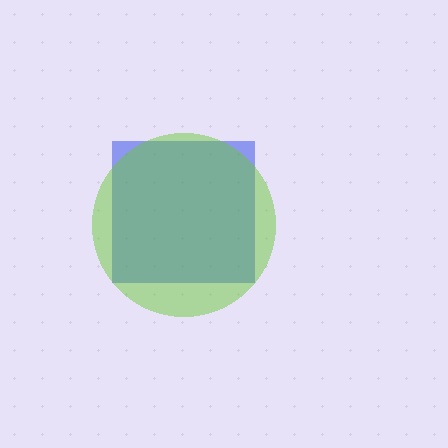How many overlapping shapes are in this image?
There are 2 overlapping shapes in the image.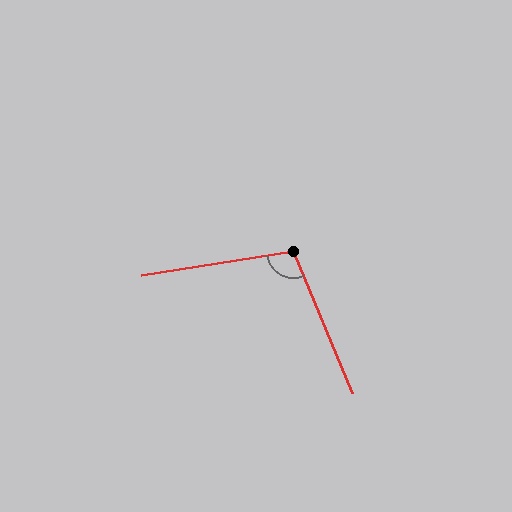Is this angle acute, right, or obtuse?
It is obtuse.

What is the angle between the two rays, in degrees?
Approximately 104 degrees.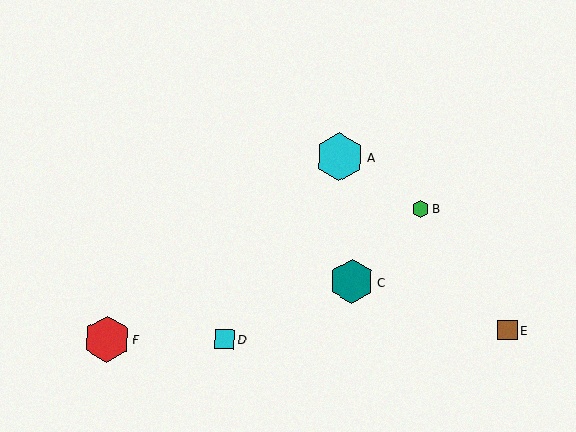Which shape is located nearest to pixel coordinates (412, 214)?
The green hexagon (labeled B) at (421, 209) is nearest to that location.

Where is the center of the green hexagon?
The center of the green hexagon is at (421, 209).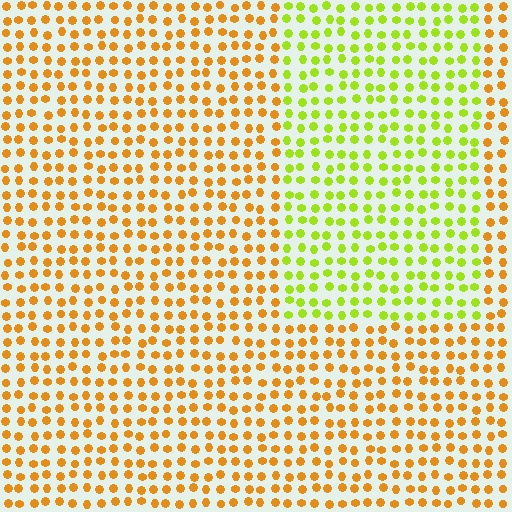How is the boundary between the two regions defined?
The boundary is defined purely by a slight shift in hue (about 47 degrees). Spacing, size, and orientation are identical on both sides.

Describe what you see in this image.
The image is filled with small orange elements in a uniform arrangement. A rectangle-shaped region is visible where the elements are tinted to a slightly different hue, forming a subtle color boundary.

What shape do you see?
I see a rectangle.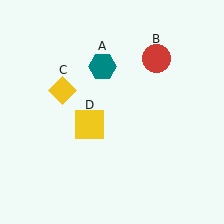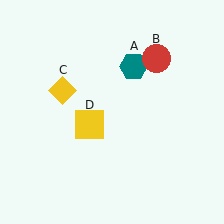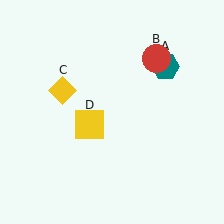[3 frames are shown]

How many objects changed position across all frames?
1 object changed position: teal hexagon (object A).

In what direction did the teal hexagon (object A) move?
The teal hexagon (object A) moved right.